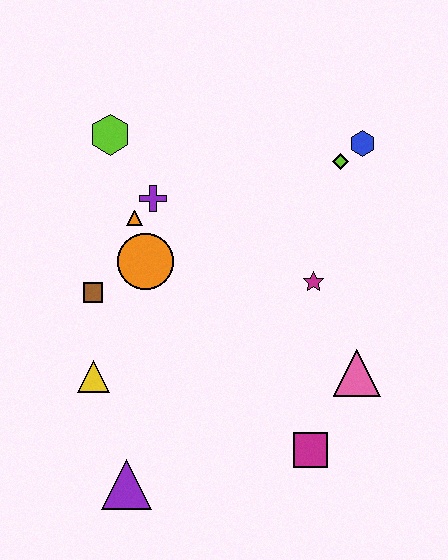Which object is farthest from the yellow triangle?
The blue hexagon is farthest from the yellow triangle.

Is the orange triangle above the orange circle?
Yes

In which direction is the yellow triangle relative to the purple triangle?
The yellow triangle is above the purple triangle.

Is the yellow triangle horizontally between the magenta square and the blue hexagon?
No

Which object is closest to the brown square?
The orange circle is closest to the brown square.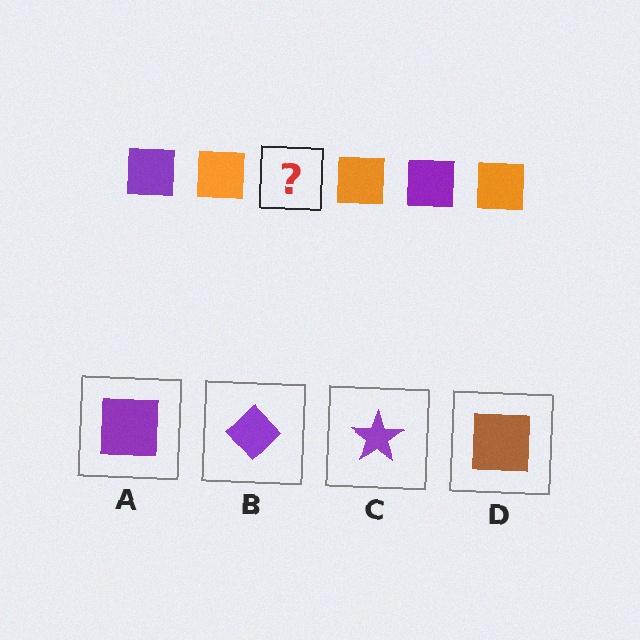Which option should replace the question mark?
Option A.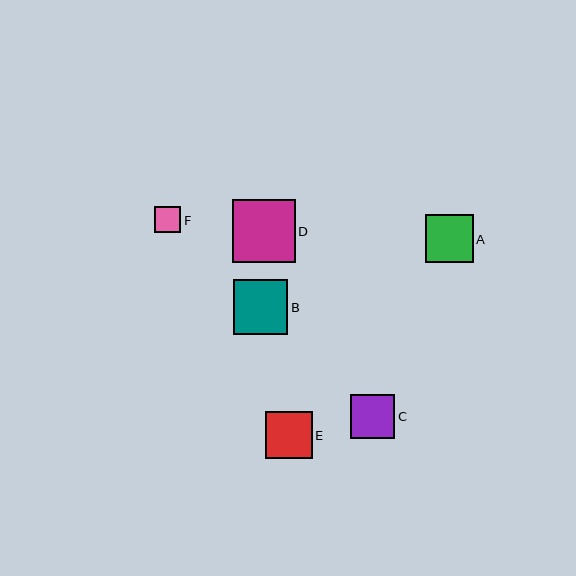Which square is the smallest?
Square F is the smallest with a size of approximately 26 pixels.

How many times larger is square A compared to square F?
Square A is approximately 1.8 times the size of square F.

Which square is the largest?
Square D is the largest with a size of approximately 63 pixels.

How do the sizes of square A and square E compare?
Square A and square E are approximately the same size.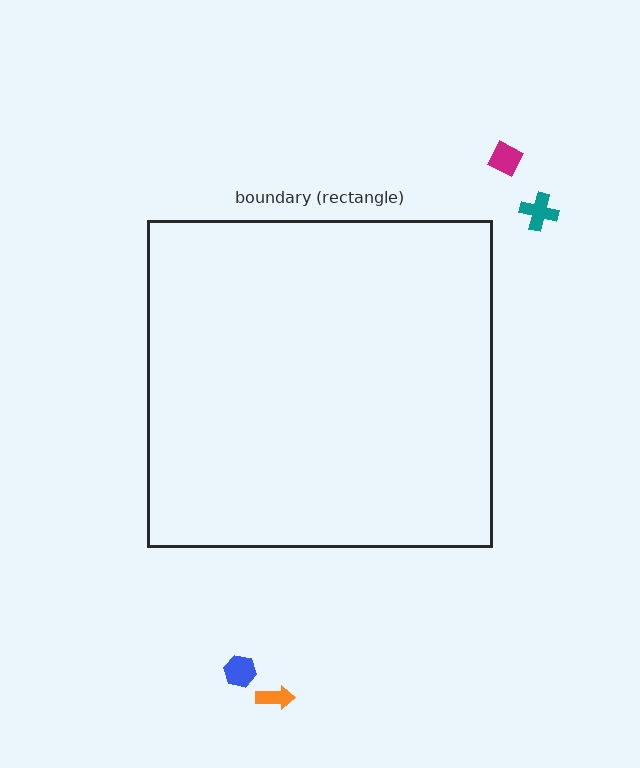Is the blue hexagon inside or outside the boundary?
Outside.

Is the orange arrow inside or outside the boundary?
Outside.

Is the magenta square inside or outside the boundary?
Outside.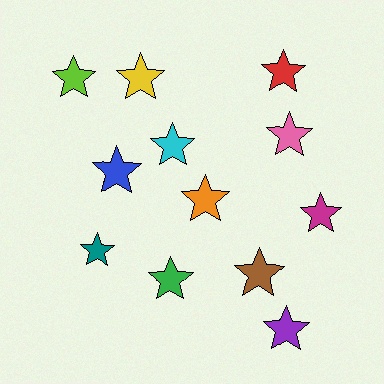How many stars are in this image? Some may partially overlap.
There are 12 stars.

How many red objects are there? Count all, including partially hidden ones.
There is 1 red object.